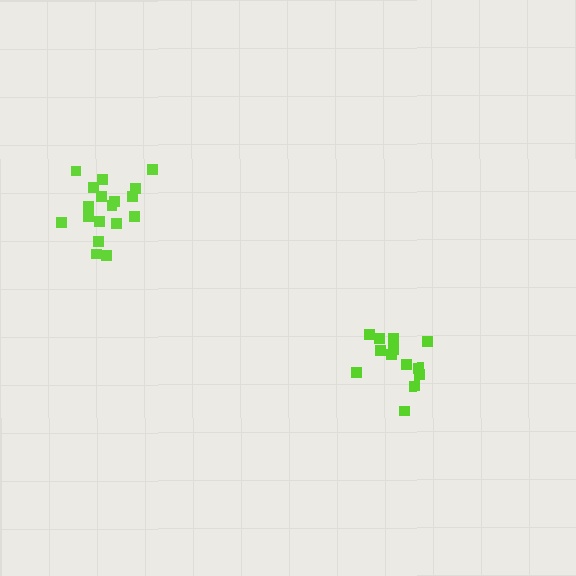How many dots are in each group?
Group 1: 13 dots, Group 2: 18 dots (31 total).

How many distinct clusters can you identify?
There are 2 distinct clusters.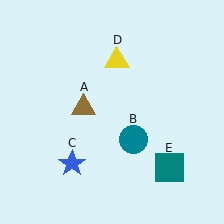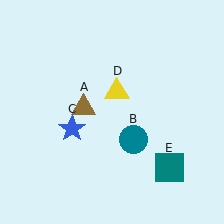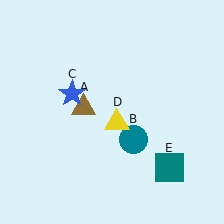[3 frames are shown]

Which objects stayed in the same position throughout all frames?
Brown triangle (object A) and teal circle (object B) and teal square (object E) remained stationary.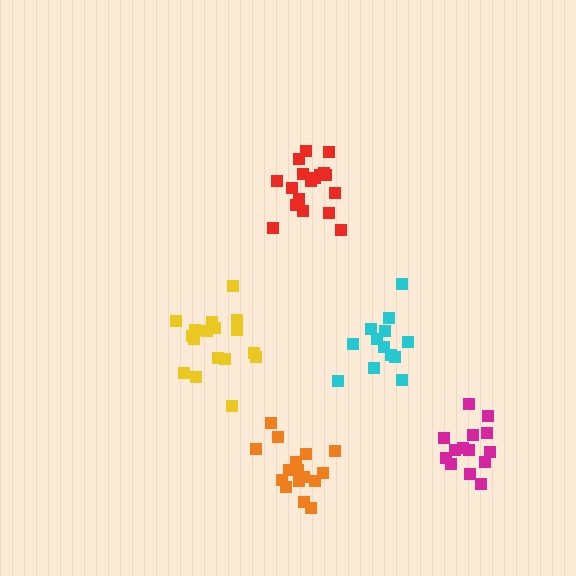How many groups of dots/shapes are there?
There are 5 groups.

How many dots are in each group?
Group 1: 17 dots, Group 2: 18 dots, Group 3: 14 dots, Group 4: 13 dots, Group 5: 16 dots (78 total).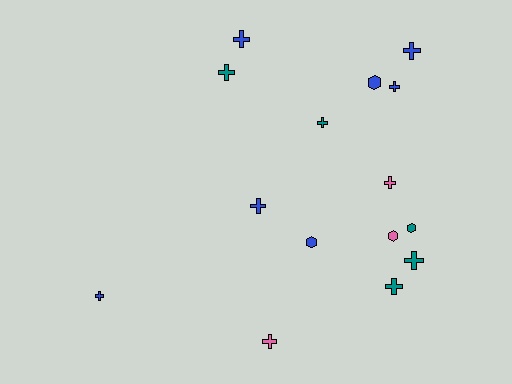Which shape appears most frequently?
Cross, with 11 objects.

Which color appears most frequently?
Blue, with 7 objects.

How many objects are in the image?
There are 15 objects.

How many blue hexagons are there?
There are 2 blue hexagons.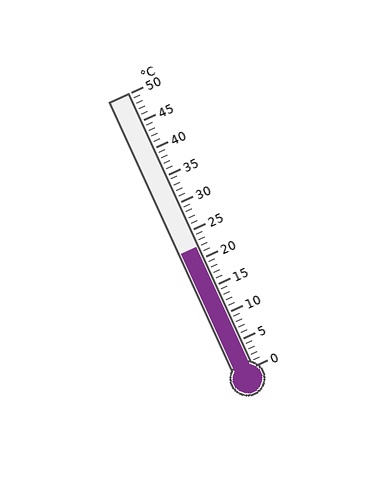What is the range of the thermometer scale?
The thermometer scale ranges from 0°C to 50°C.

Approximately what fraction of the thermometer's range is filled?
The thermometer is filled to approximately 45% of its range.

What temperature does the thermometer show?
The thermometer shows approximately 22°C.